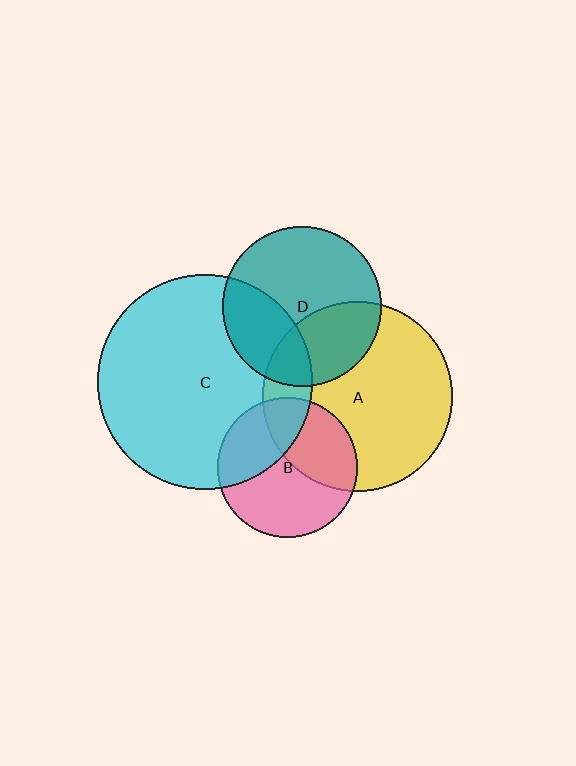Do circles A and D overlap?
Yes.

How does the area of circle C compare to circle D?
Approximately 1.8 times.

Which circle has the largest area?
Circle C (cyan).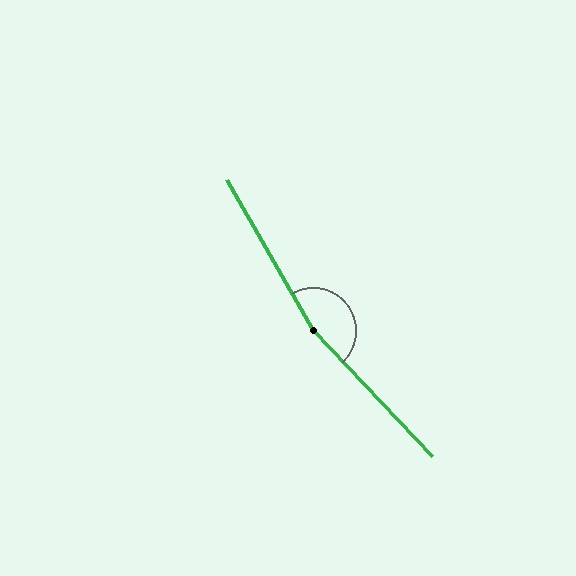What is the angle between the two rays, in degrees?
Approximately 166 degrees.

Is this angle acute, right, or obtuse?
It is obtuse.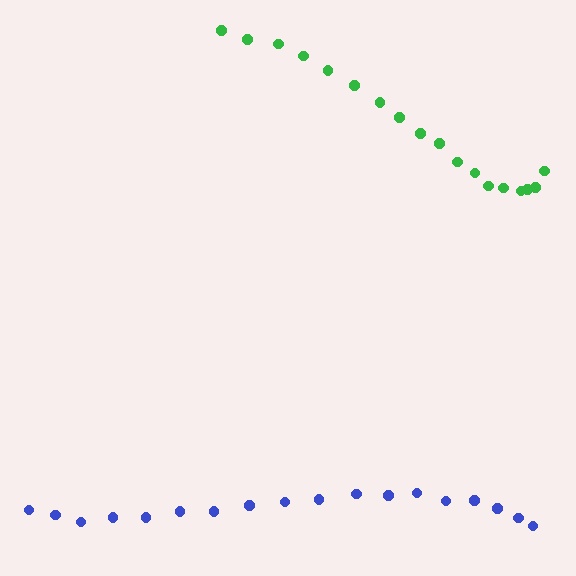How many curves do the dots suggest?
There are 2 distinct paths.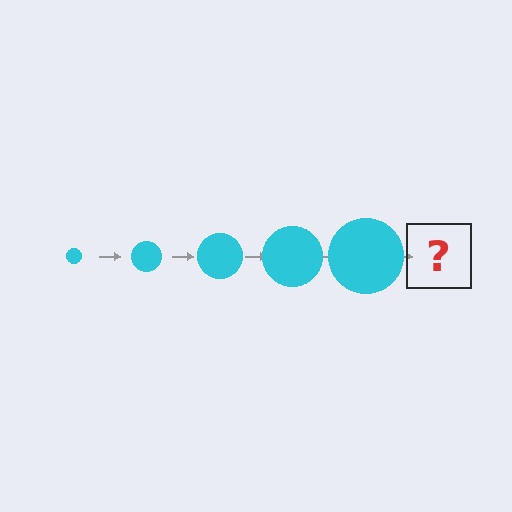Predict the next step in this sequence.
The next step is a cyan circle, larger than the previous one.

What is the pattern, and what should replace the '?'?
The pattern is that the circle gets progressively larger each step. The '?' should be a cyan circle, larger than the previous one.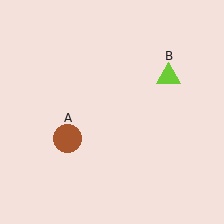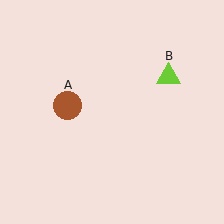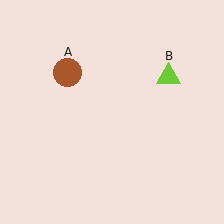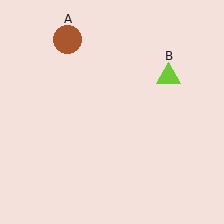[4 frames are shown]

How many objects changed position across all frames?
1 object changed position: brown circle (object A).